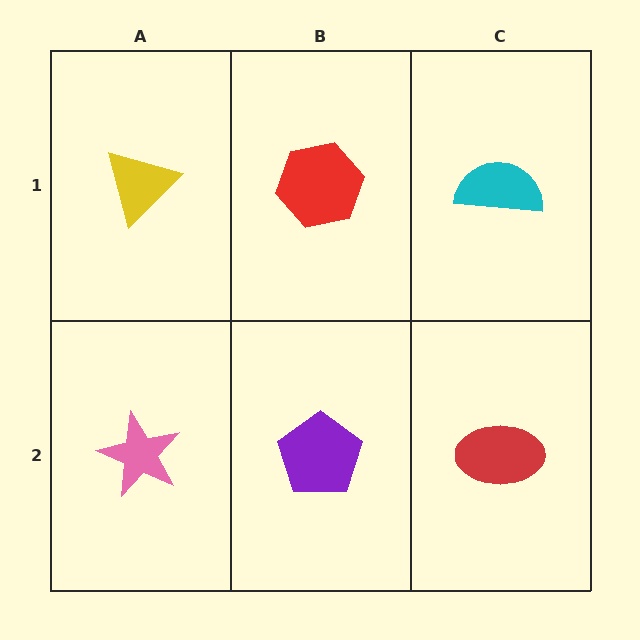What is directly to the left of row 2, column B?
A pink star.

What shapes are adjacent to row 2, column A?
A yellow triangle (row 1, column A), a purple pentagon (row 2, column B).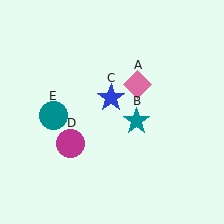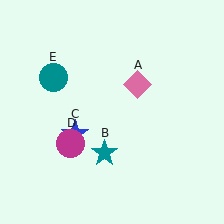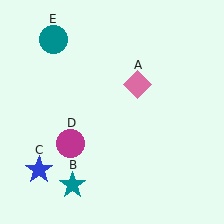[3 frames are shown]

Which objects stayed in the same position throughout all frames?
Pink diamond (object A) and magenta circle (object D) remained stationary.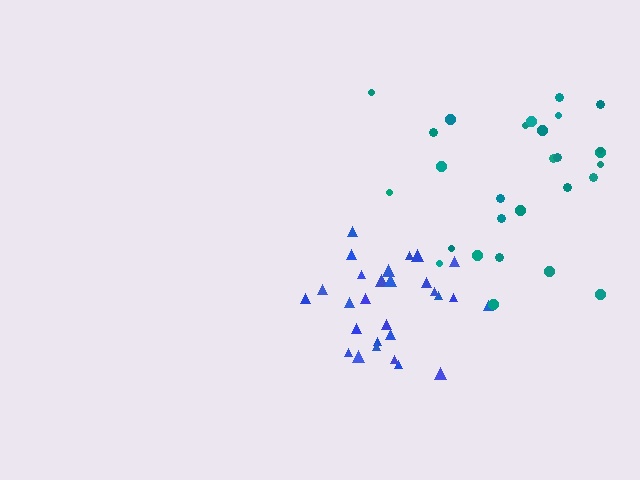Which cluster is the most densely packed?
Blue.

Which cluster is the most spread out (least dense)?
Teal.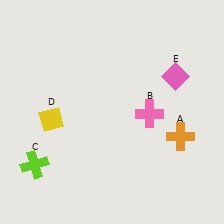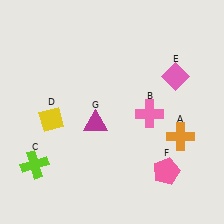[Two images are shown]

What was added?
A pink pentagon (F), a magenta triangle (G) were added in Image 2.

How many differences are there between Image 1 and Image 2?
There are 2 differences between the two images.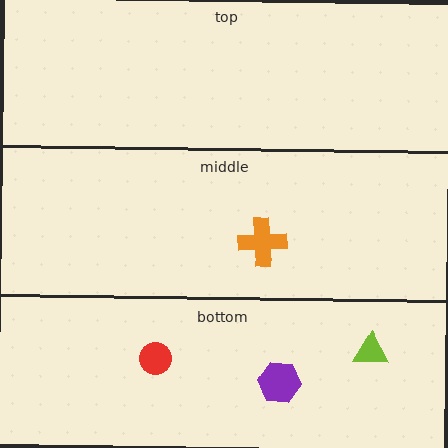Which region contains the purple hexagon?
The bottom region.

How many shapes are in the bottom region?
3.